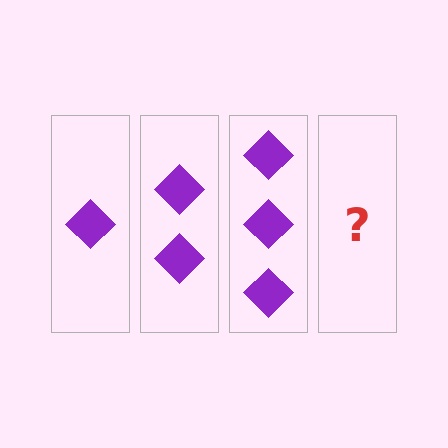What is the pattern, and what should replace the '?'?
The pattern is that each step adds one more diamond. The '?' should be 4 diamonds.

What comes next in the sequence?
The next element should be 4 diamonds.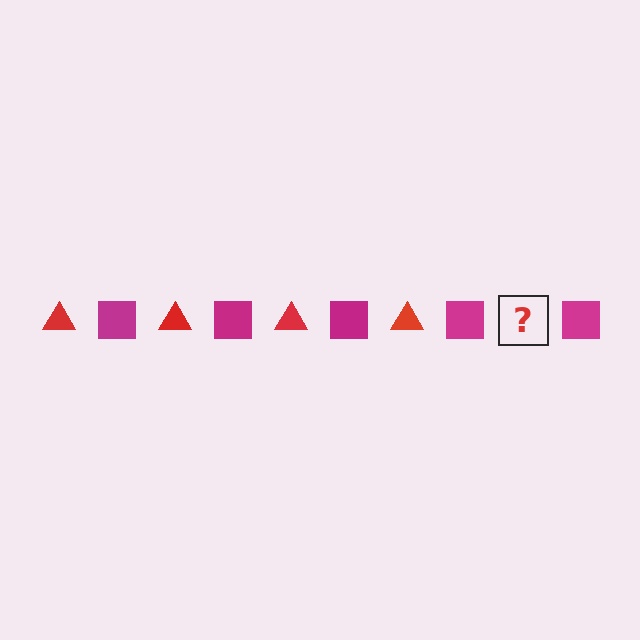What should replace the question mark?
The question mark should be replaced with a red triangle.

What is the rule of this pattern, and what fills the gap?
The rule is that the pattern alternates between red triangle and magenta square. The gap should be filled with a red triangle.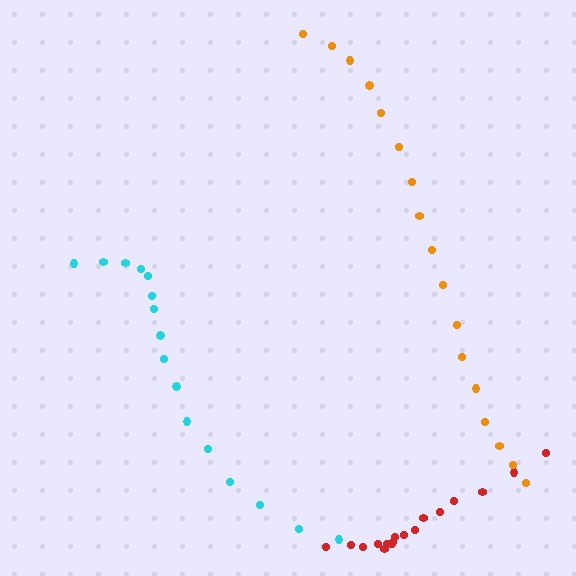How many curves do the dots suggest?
There are 3 distinct paths.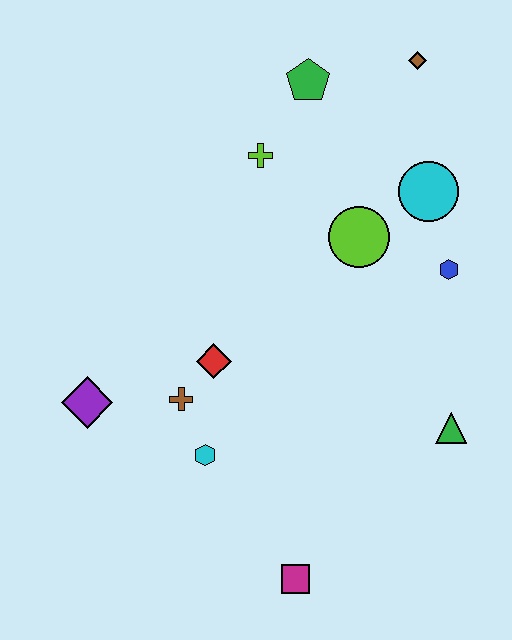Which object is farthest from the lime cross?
The magenta square is farthest from the lime cross.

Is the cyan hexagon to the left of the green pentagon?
Yes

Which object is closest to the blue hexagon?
The cyan circle is closest to the blue hexagon.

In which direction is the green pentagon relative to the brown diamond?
The green pentagon is to the left of the brown diamond.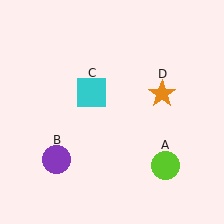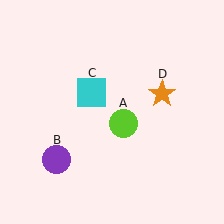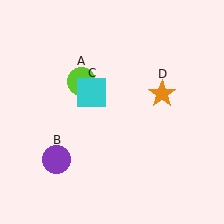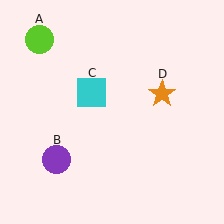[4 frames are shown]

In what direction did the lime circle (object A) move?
The lime circle (object A) moved up and to the left.